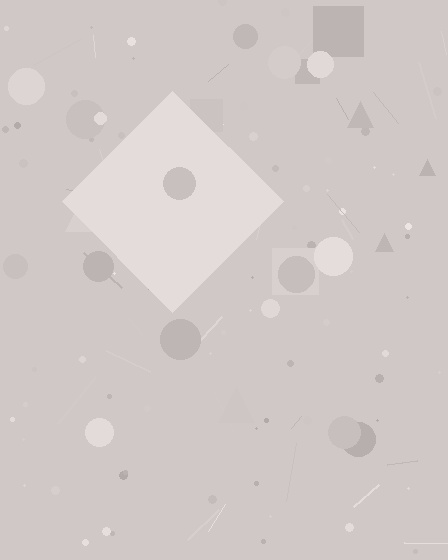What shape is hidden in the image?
A diamond is hidden in the image.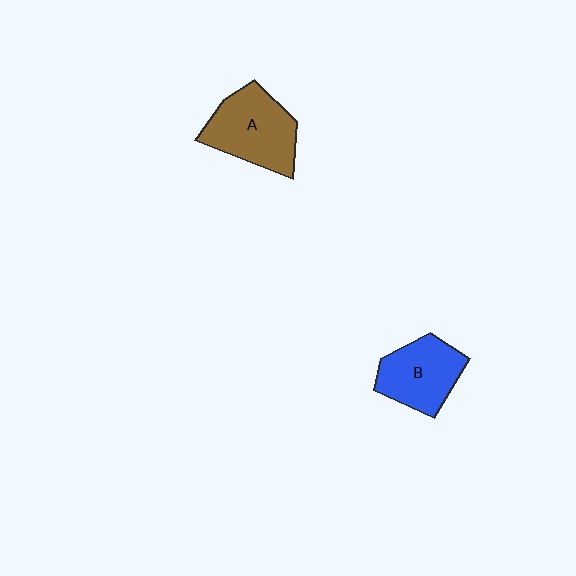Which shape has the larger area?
Shape A (brown).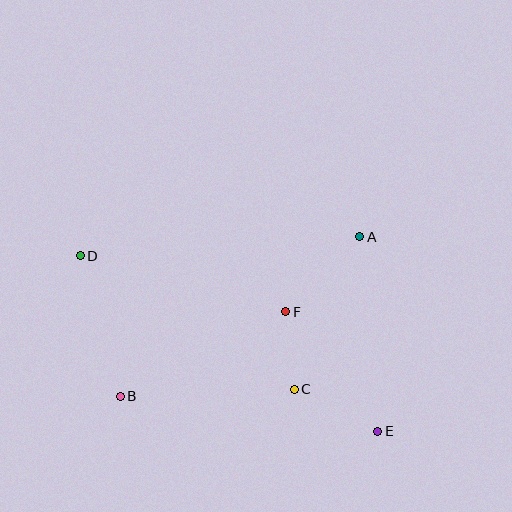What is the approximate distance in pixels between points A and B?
The distance between A and B is approximately 288 pixels.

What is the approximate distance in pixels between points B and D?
The distance between B and D is approximately 146 pixels.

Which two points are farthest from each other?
Points D and E are farthest from each other.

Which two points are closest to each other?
Points C and F are closest to each other.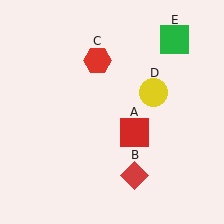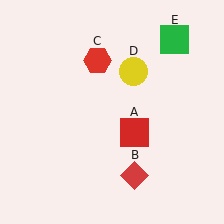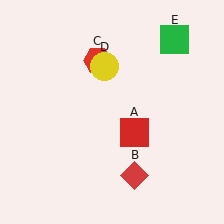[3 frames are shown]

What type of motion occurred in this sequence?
The yellow circle (object D) rotated counterclockwise around the center of the scene.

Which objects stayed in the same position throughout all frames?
Red square (object A) and red diamond (object B) and red hexagon (object C) and green square (object E) remained stationary.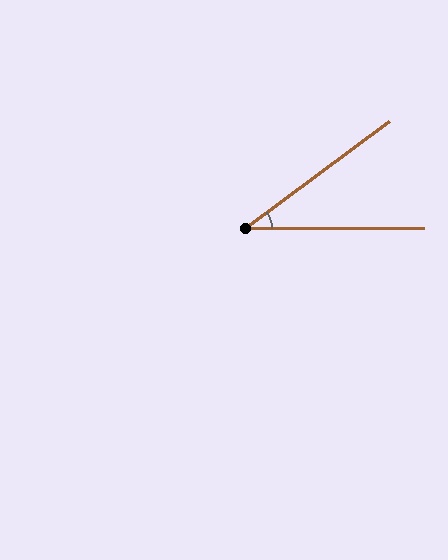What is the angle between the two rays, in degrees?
Approximately 37 degrees.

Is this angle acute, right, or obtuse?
It is acute.